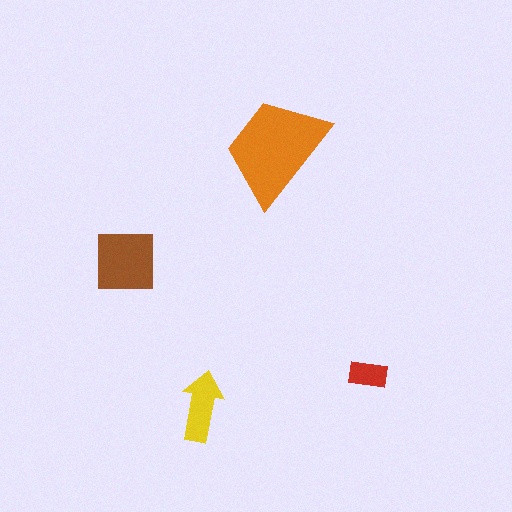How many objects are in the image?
There are 4 objects in the image.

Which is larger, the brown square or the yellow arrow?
The brown square.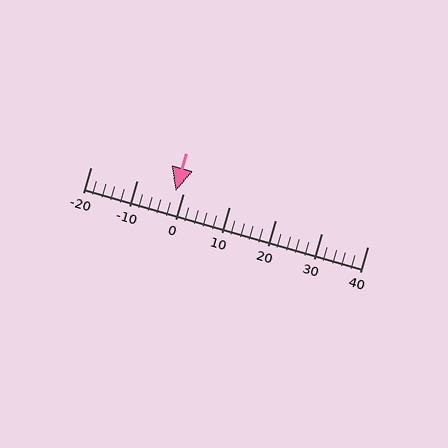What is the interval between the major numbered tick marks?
The major tick marks are spaced 10 units apart.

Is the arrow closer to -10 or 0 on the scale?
The arrow is closer to 0.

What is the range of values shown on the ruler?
The ruler shows values from -20 to 40.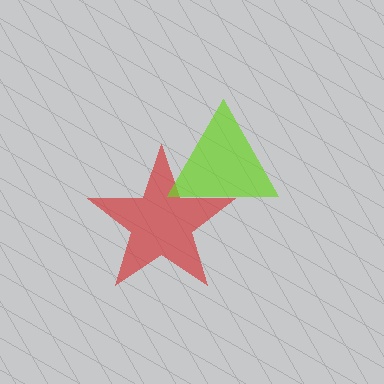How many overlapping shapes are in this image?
There are 2 overlapping shapes in the image.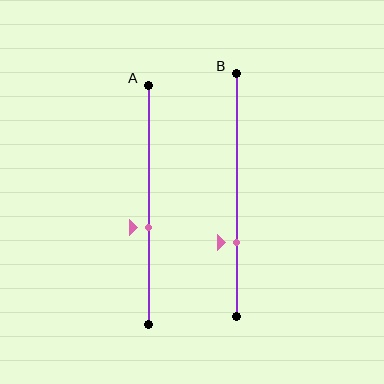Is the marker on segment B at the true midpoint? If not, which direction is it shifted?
No, the marker on segment B is shifted downward by about 20% of the segment length.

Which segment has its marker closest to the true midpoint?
Segment A has its marker closest to the true midpoint.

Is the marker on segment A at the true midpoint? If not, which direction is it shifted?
No, the marker on segment A is shifted downward by about 10% of the segment length.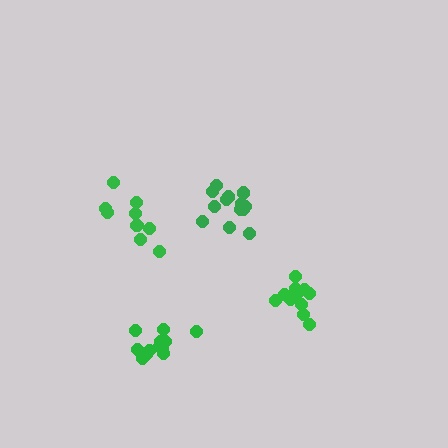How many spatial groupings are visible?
There are 4 spatial groupings.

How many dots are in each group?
Group 1: 9 dots, Group 2: 12 dots, Group 3: 11 dots, Group 4: 14 dots (46 total).